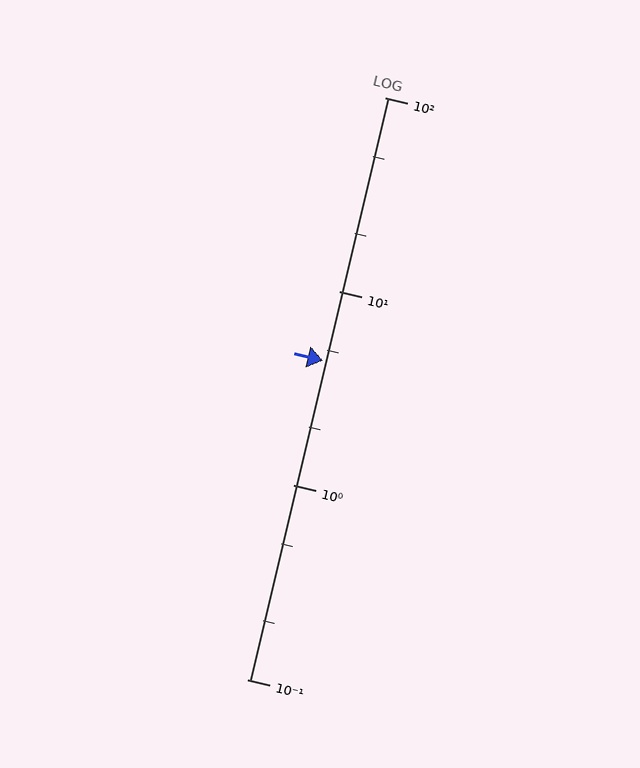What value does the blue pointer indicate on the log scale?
The pointer indicates approximately 4.4.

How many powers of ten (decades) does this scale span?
The scale spans 3 decades, from 0.1 to 100.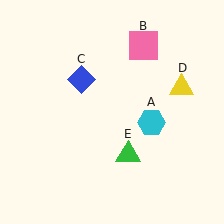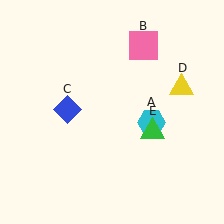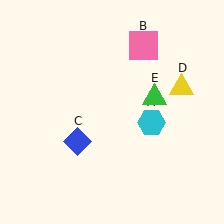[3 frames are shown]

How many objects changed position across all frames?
2 objects changed position: blue diamond (object C), green triangle (object E).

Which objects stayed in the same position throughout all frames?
Cyan hexagon (object A) and pink square (object B) and yellow triangle (object D) remained stationary.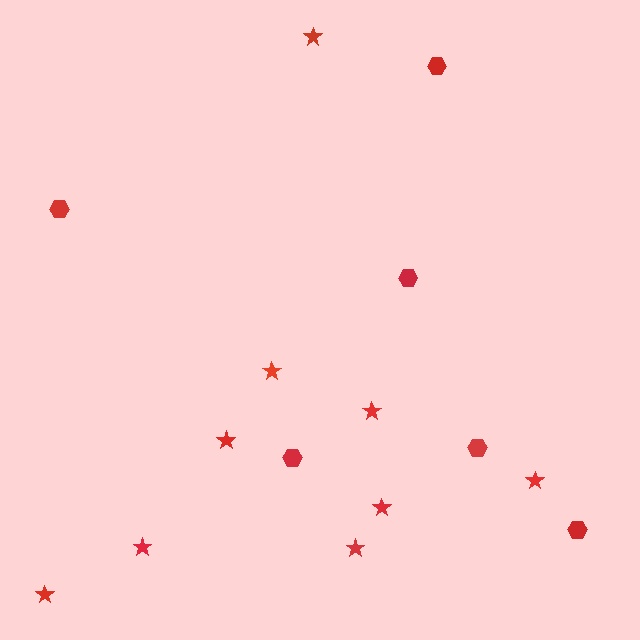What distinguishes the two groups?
There are 2 groups: one group of stars (9) and one group of hexagons (6).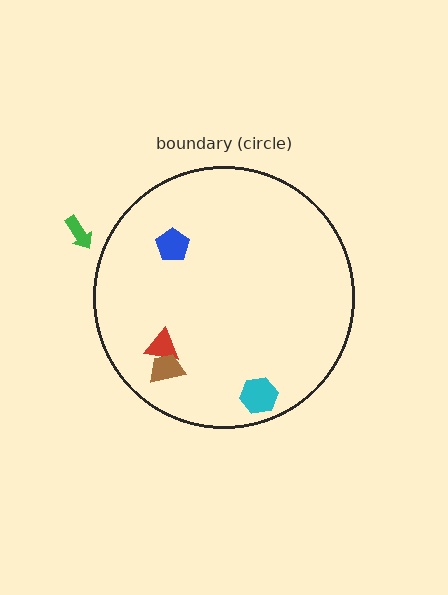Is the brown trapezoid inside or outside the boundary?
Inside.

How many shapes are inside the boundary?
4 inside, 1 outside.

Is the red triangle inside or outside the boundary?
Inside.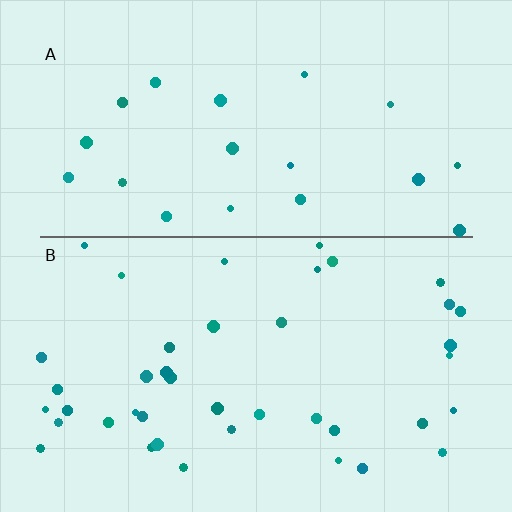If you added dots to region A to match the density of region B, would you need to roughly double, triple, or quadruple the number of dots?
Approximately double.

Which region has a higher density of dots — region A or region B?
B (the bottom).